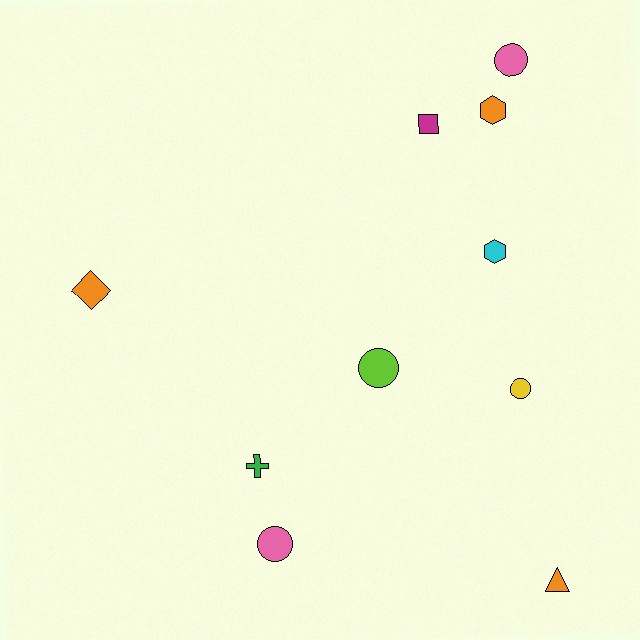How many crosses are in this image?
There is 1 cross.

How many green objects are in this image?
There is 1 green object.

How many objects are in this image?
There are 10 objects.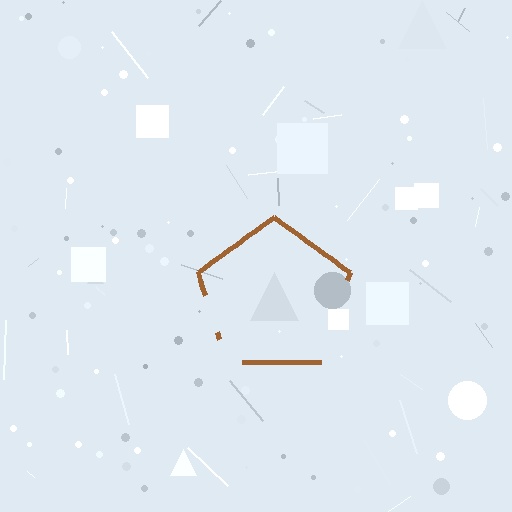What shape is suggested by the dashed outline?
The dashed outline suggests a pentagon.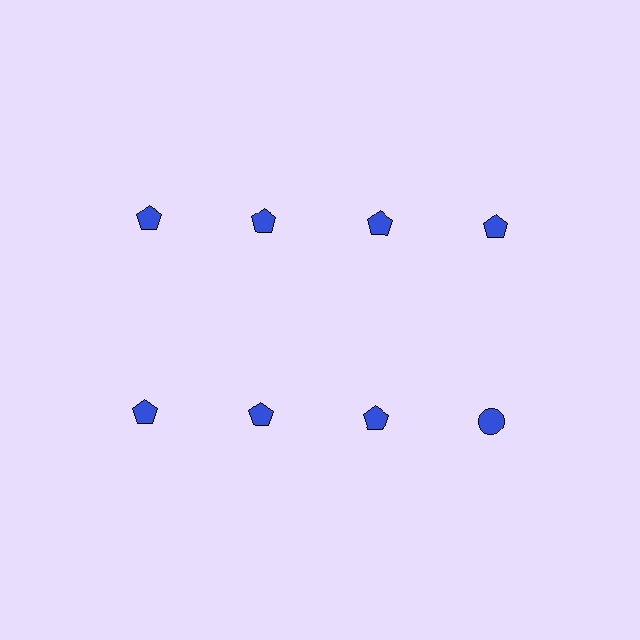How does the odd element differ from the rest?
It has a different shape: circle instead of pentagon.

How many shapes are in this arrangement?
There are 8 shapes arranged in a grid pattern.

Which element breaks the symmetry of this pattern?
The blue circle in the second row, second from right column breaks the symmetry. All other shapes are blue pentagons.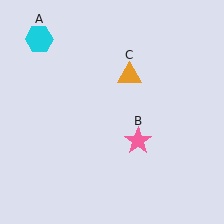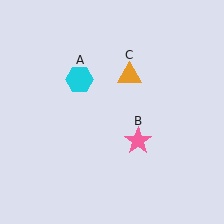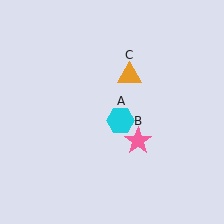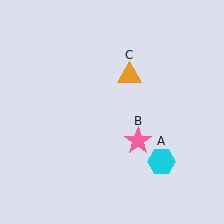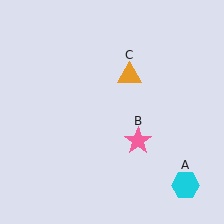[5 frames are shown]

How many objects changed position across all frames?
1 object changed position: cyan hexagon (object A).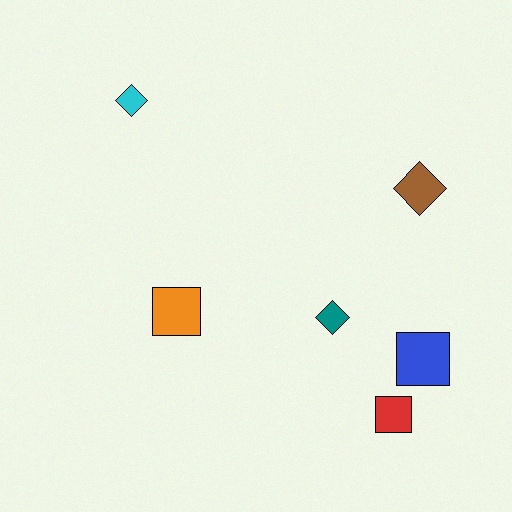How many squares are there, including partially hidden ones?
There are 3 squares.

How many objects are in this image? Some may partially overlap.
There are 6 objects.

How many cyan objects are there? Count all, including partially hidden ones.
There is 1 cyan object.